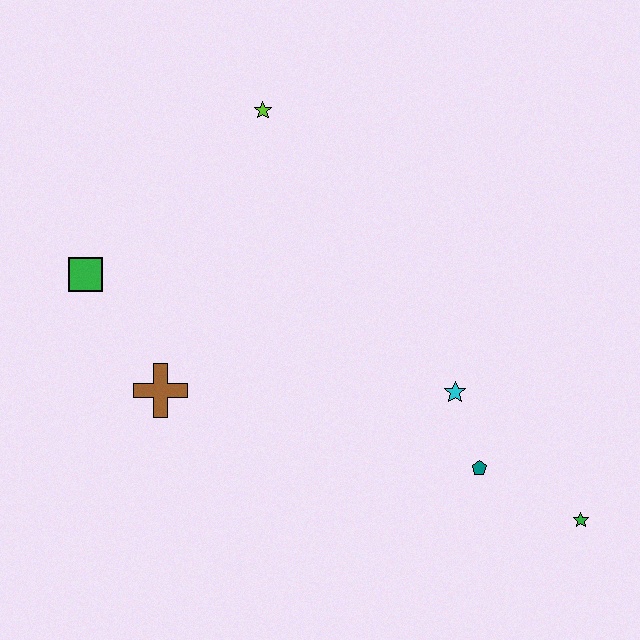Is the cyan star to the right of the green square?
Yes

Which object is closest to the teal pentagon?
The cyan star is closest to the teal pentagon.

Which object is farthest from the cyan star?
The green square is farthest from the cyan star.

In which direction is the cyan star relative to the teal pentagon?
The cyan star is above the teal pentagon.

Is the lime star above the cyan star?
Yes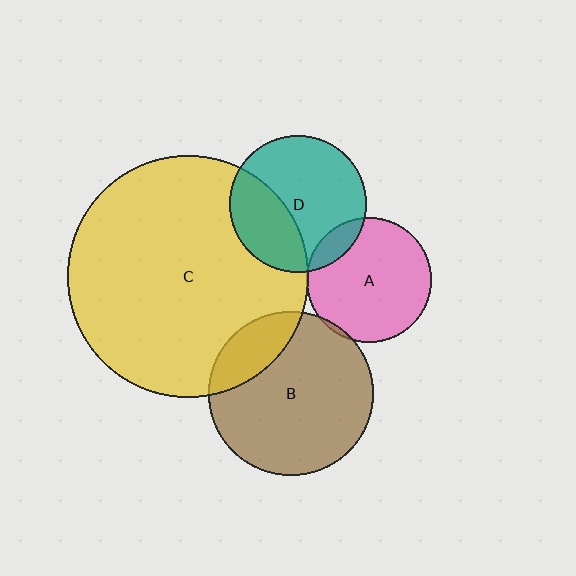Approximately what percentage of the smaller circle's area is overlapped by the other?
Approximately 20%.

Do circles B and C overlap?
Yes.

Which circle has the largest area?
Circle C (yellow).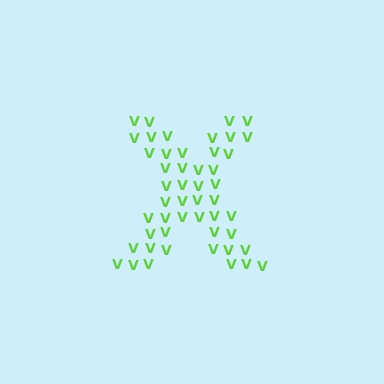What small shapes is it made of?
It is made of small letter V's.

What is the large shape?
The large shape is the letter X.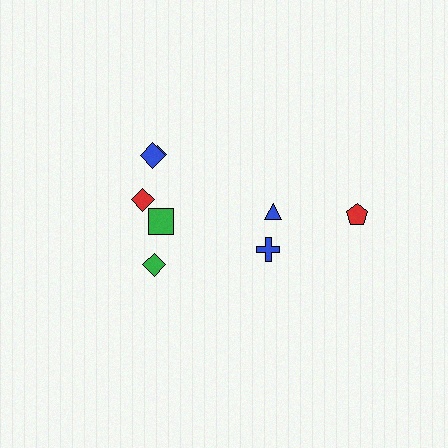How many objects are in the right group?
There are 3 objects.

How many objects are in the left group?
There are 5 objects.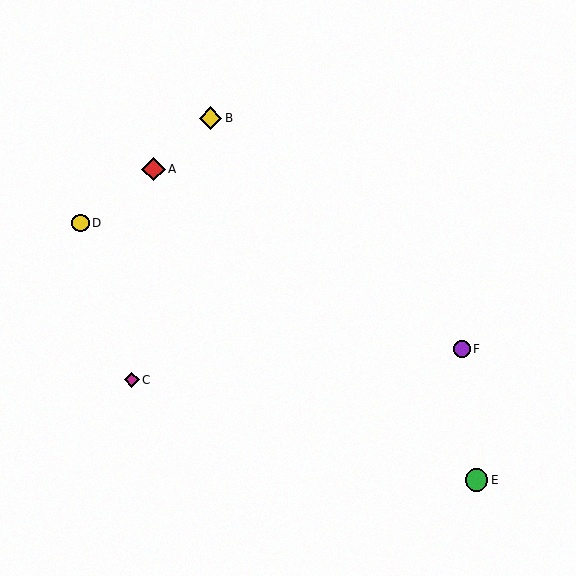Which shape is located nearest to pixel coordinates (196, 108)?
The yellow diamond (labeled B) at (210, 118) is nearest to that location.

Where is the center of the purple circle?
The center of the purple circle is at (462, 349).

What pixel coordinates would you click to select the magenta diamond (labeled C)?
Click at (132, 380) to select the magenta diamond C.